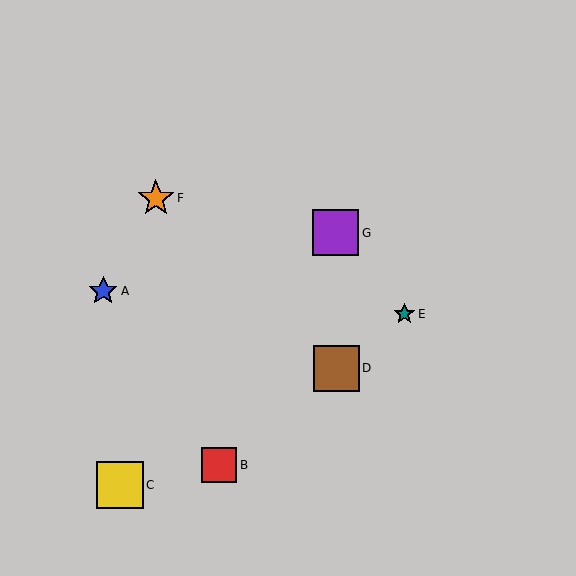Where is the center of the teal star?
The center of the teal star is at (404, 314).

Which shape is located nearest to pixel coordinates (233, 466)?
The red square (labeled B) at (219, 465) is nearest to that location.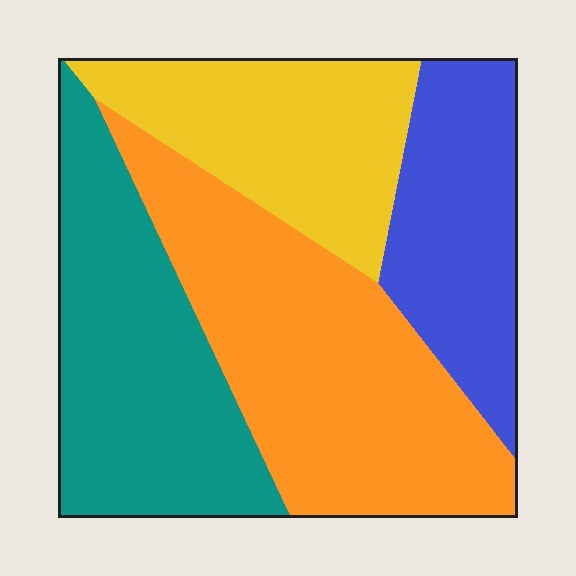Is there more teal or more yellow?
Teal.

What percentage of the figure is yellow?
Yellow takes up about one fifth (1/5) of the figure.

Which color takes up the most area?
Orange, at roughly 35%.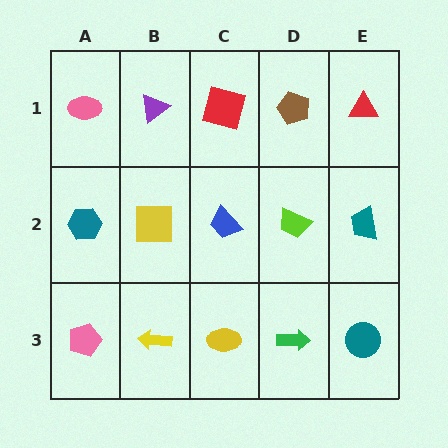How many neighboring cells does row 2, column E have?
3.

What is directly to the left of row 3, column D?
A yellow ellipse.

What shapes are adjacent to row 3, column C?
A blue trapezoid (row 2, column C), a yellow arrow (row 3, column B), a green arrow (row 3, column D).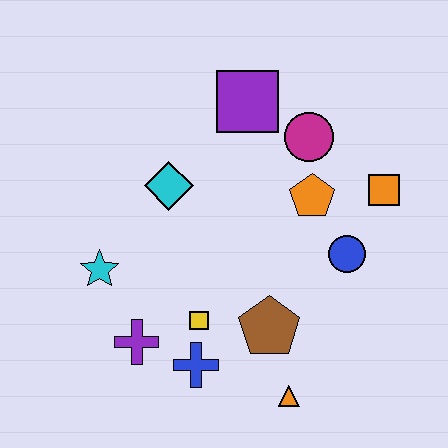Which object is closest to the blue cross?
The yellow square is closest to the blue cross.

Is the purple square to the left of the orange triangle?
Yes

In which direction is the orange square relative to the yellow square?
The orange square is to the right of the yellow square.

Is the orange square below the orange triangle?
No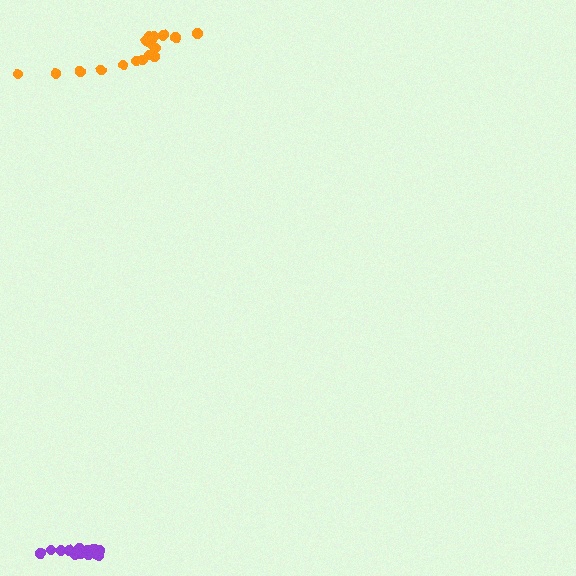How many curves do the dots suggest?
There are 2 distinct paths.